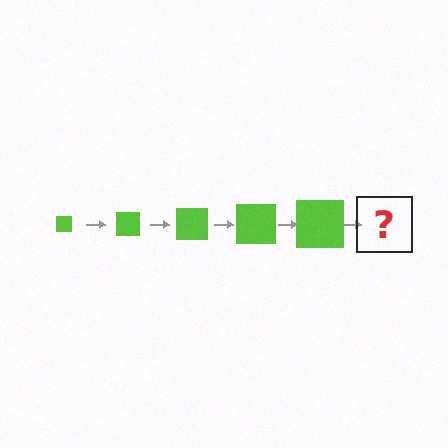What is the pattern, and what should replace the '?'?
The pattern is that the square gets progressively larger each step. The '?' should be a lime square, larger than the previous one.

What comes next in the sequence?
The next element should be a lime square, larger than the previous one.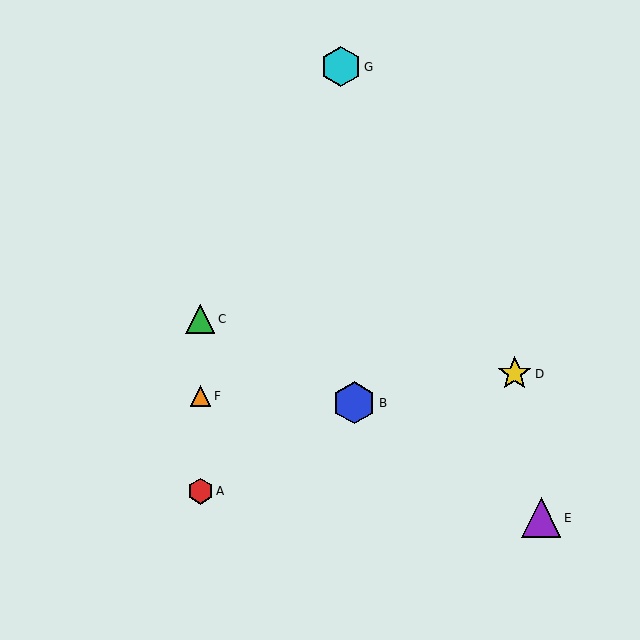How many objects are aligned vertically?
3 objects (A, C, F) are aligned vertically.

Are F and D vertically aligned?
No, F is at x≈200 and D is at x≈515.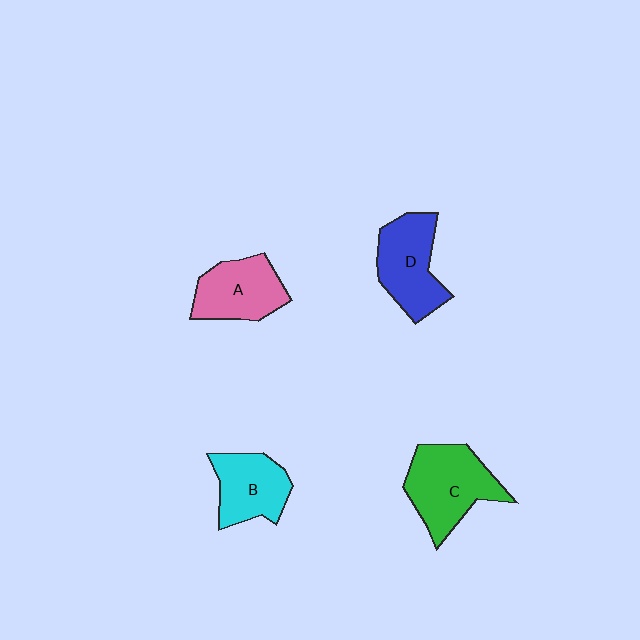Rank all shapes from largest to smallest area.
From largest to smallest: C (green), D (blue), A (pink), B (cyan).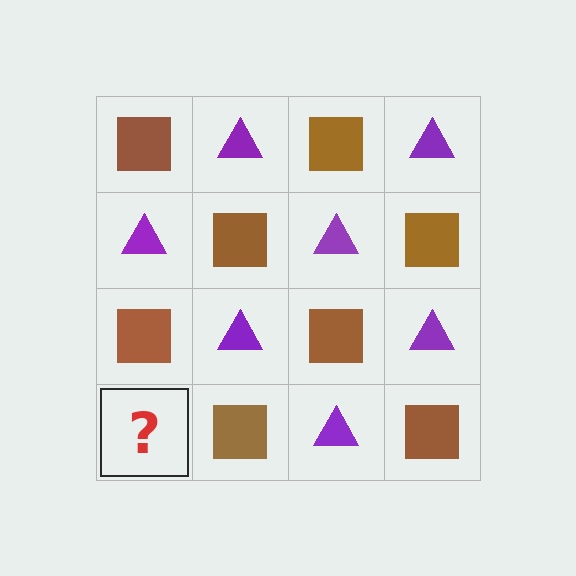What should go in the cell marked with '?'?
The missing cell should contain a purple triangle.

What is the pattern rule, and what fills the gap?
The rule is that it alternates brown square and purple triangle in a checkerboard pattern. The gap should be filled with a purple triangle.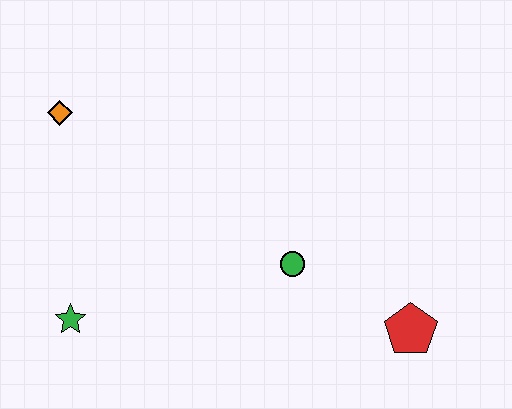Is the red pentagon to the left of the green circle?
No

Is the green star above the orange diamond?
No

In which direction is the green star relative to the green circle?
The green star is to the left of the green circle.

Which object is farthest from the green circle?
The orange diamond is farthest from the green circle.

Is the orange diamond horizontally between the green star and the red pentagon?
No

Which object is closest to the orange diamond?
The green star is closest to the orange diamond.